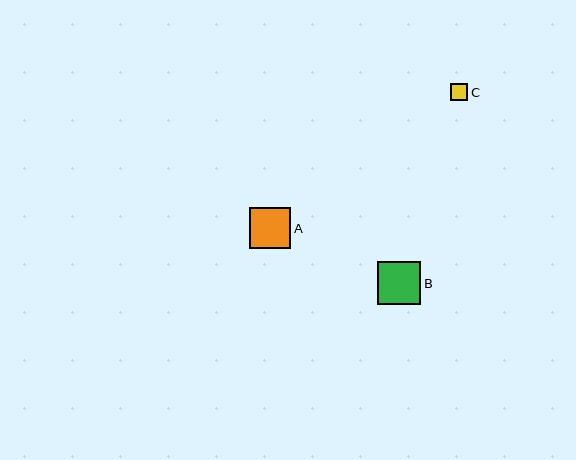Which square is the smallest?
Square C is the smallest with a size of approximately 17 pixels.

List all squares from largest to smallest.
From largest to smallest: B, A, C.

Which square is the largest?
Square B is the largest with a size of approximately 43 pixels.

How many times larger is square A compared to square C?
Square A is approximately 2.4 times the size of square C.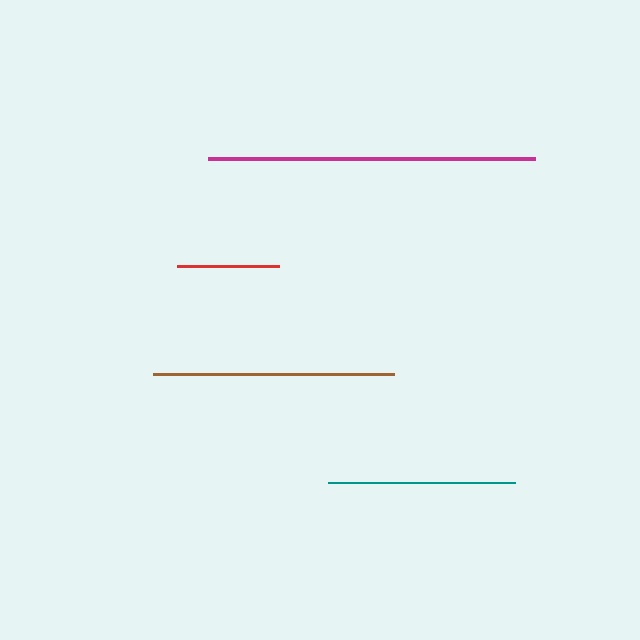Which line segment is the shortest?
The red line is the shortest at approximately 102 pixels.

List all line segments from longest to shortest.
From longest to shortest: magenta, brown, teal, red.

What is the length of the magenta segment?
The magenta segment is approximately 326 pixels long.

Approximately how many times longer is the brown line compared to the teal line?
The brown line is approximately 1.3 times the length of the teal line.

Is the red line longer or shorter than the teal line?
The teal line is longer than the red line.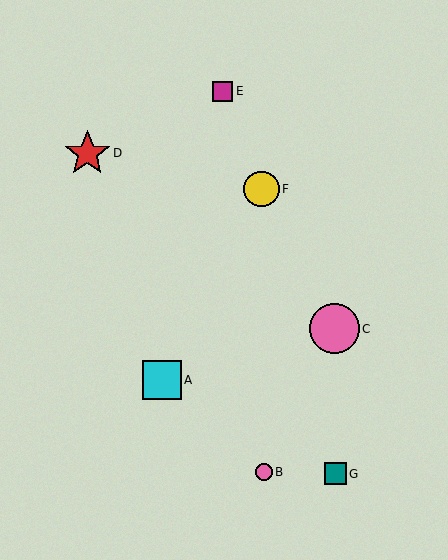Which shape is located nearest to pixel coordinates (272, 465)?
The pink circle (labeled B) at (264, 472) is nearest to that location.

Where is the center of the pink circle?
The center of the pink circle is at (334, 329).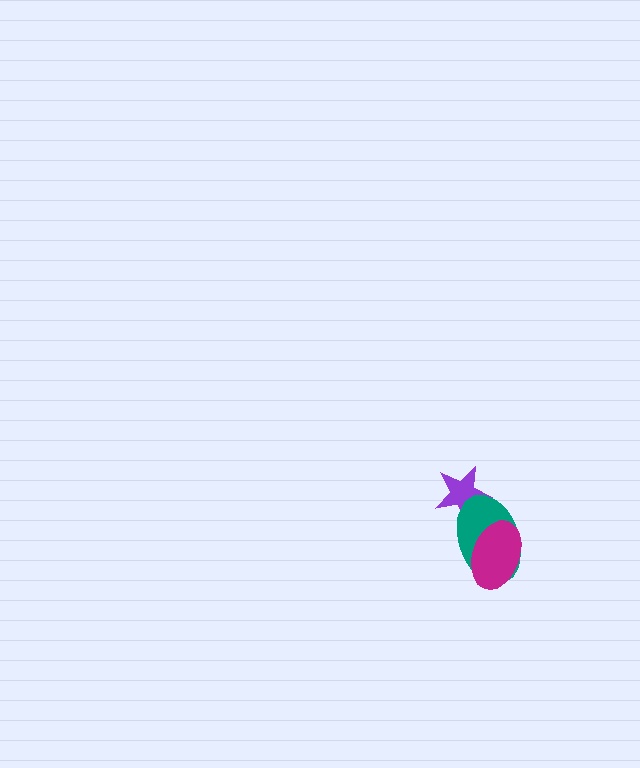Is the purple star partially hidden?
Yes, it is partially covered by another shape.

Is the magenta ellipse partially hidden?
No, no other shape covers it.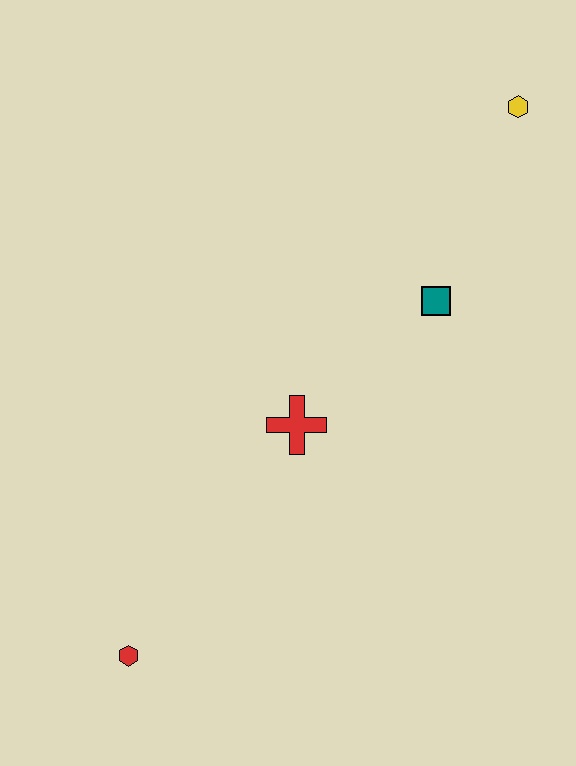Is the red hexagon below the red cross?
Yes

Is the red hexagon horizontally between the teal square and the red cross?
No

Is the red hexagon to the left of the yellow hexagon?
Yes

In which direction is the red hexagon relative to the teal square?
The red hexagon is below the teal square.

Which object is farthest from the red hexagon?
The yellow hexagon is farthest from the red hexagon.